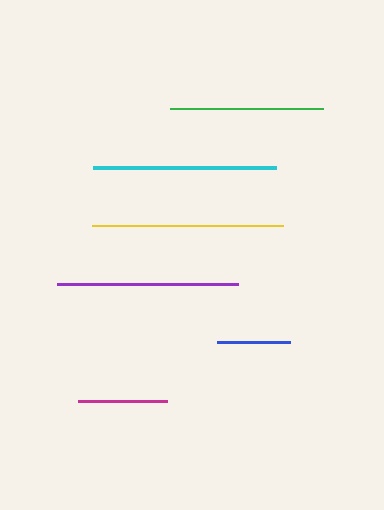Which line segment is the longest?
The yellow line is the longest at approximately 191 pixels.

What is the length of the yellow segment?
The yellow segment is approximately 191 pixels long.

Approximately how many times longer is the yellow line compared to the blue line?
The yellow line is approximately 2.6 times the length of the blue line.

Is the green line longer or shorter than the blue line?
The green line is longer than the blue line.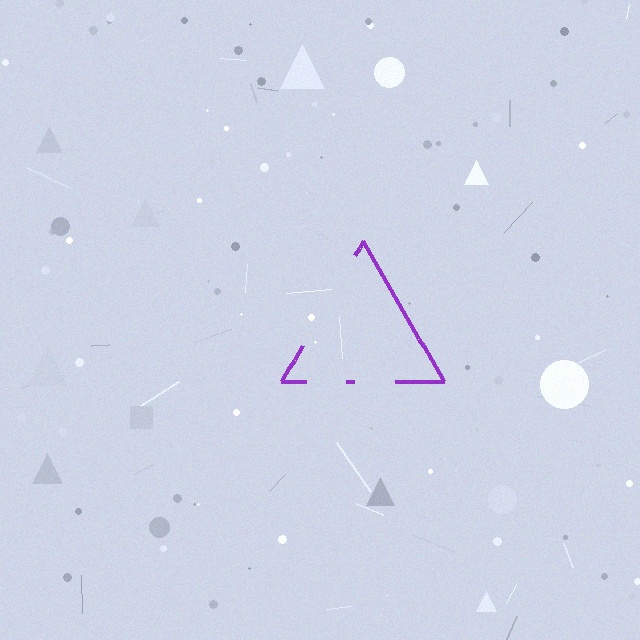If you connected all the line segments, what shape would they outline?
They would outline a triangle.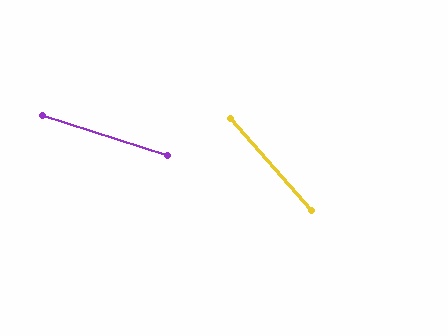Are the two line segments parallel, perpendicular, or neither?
Neither parallel nor perpendicular — they differ by about 31°.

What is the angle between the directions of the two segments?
Approximately 31 degrees.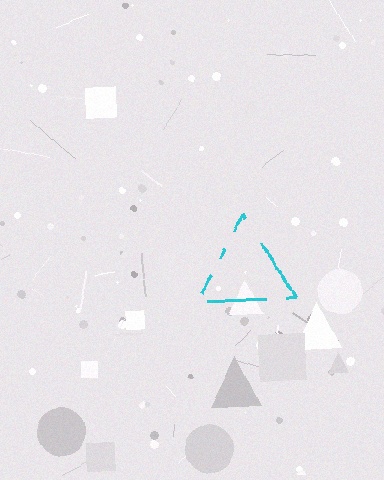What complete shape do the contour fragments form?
The contour fragments form a triangle.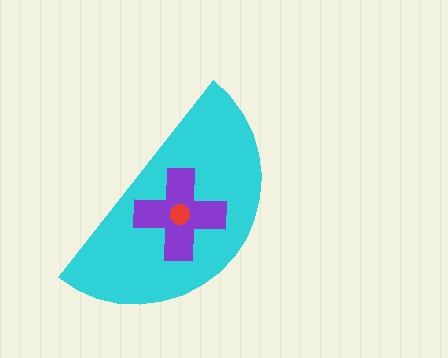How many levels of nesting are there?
3.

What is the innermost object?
The red circle.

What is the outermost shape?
The cyan semicircle.